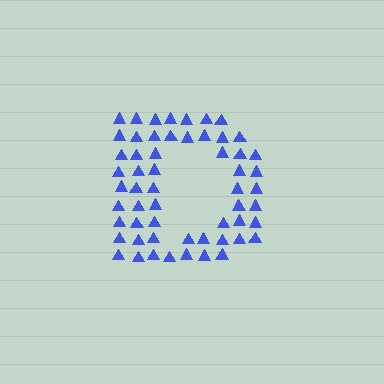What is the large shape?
The large shape is the letter D.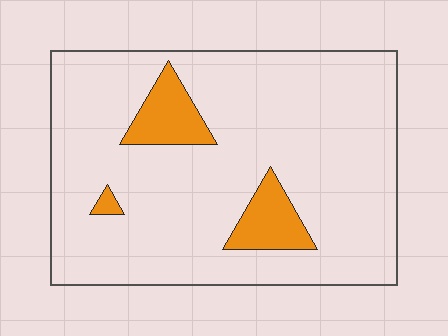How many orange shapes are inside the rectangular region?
3.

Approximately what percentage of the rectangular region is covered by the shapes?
Approximately 10%.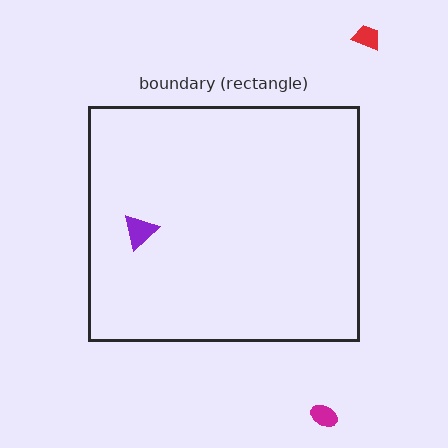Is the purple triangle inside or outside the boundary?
Inside.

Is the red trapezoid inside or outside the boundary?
Outside.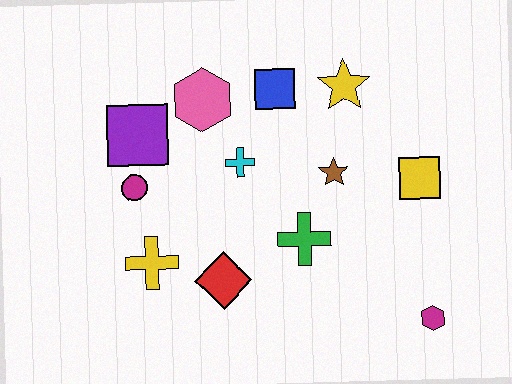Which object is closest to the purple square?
The magenta circle is closest to the purple square.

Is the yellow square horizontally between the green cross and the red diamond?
No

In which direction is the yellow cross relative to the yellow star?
The yellow cross is to the left of the yellow star.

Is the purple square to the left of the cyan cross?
Yes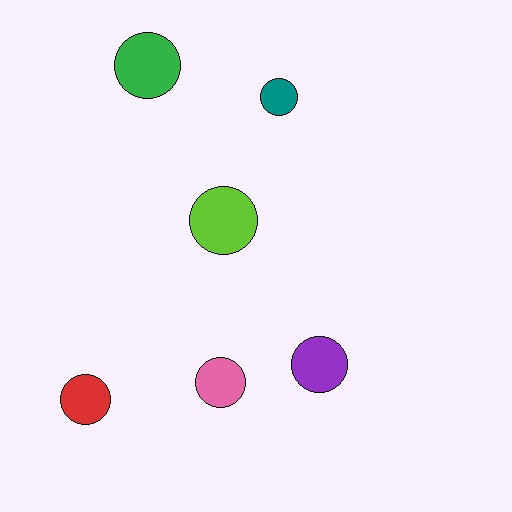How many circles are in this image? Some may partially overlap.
There are 6 circles.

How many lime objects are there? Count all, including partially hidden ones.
There is 1 lime object.